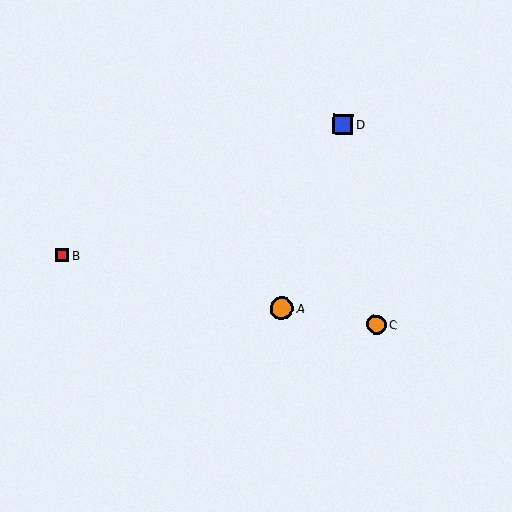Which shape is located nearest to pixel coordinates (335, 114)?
The blue square (labeled D) at (343, 124) is nearest to that location.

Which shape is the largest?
The orange circle (labeled A) is the largest.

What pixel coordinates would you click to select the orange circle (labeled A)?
Click at (282, 308) to select the orange circle A.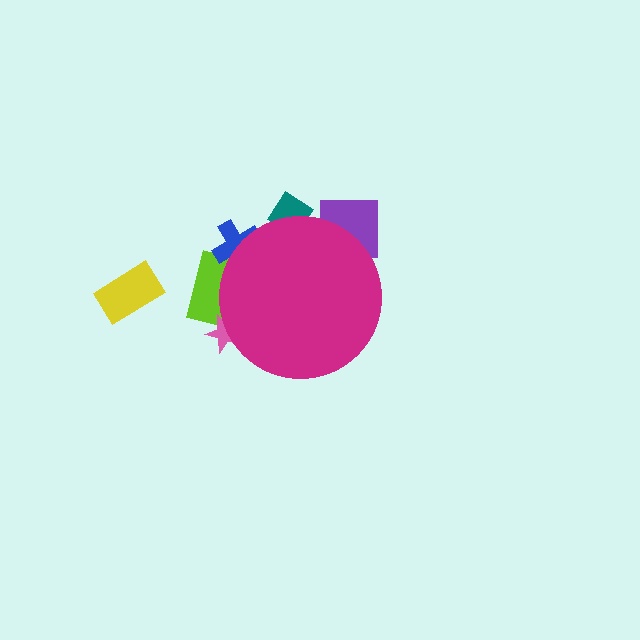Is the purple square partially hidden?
Yes, the purple square is partially hidden behind the magenta circle.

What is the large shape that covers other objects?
A magenta circle.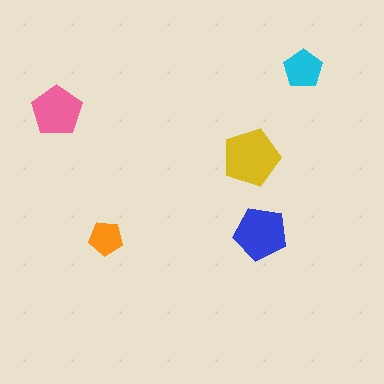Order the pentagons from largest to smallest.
the yellow one, the blue one, the pink one, the cyan one, the orange one.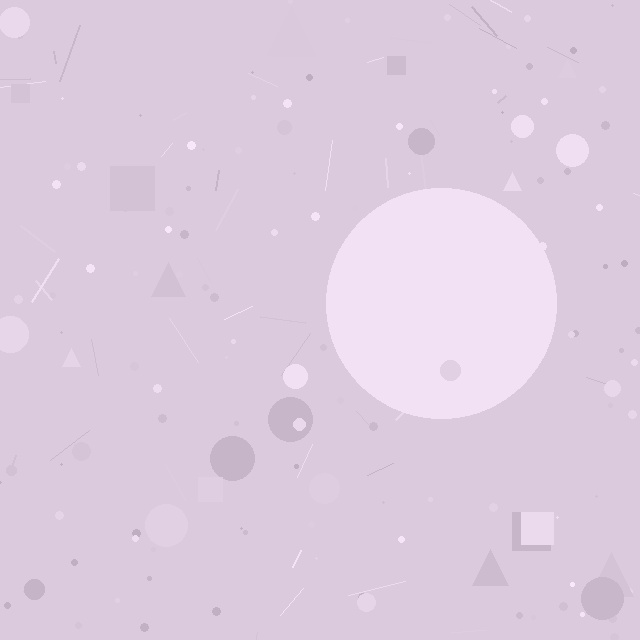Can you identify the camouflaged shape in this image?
The camouflaged shape is a circle.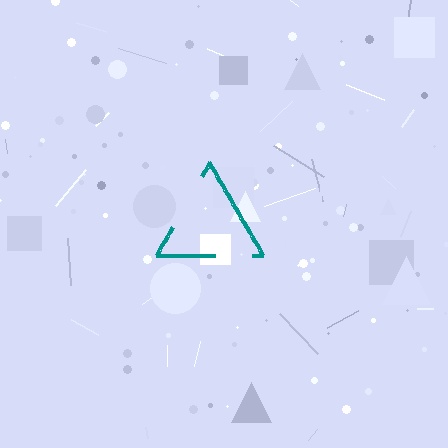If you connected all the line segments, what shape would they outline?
They would outline a triangle.